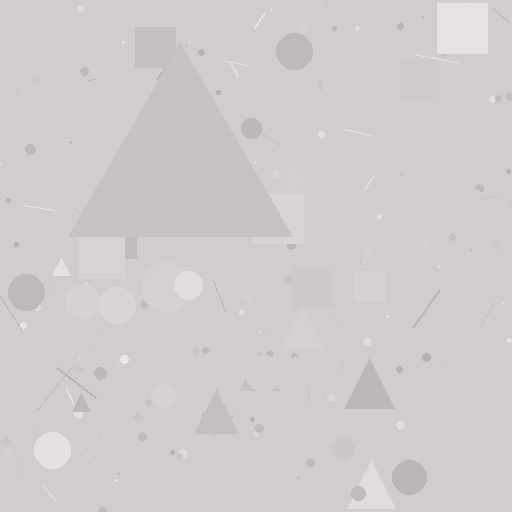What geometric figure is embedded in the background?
A triangle is embedded in the background.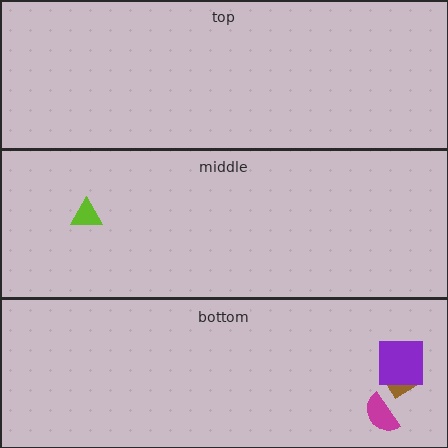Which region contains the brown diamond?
The bottom region.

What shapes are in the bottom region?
The teal ellipse, the magenta semicircle, the brown diamond, the purple square.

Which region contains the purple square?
The bottom region.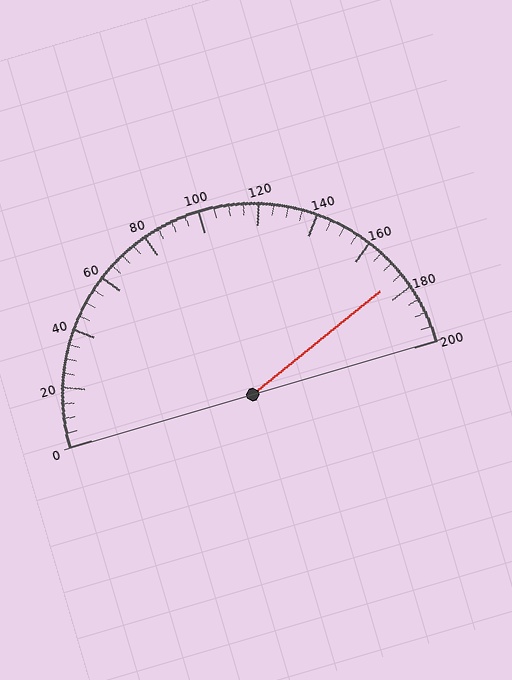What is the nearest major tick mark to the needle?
The nearest major tick mark is 180.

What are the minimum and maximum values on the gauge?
The gauge ranges from 0 to 200.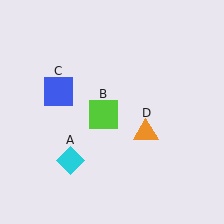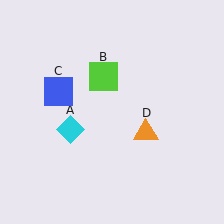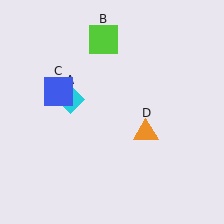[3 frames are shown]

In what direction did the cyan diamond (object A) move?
The cyan diamond (object A) moved up.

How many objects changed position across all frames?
2 objects changed position: cyan diamond (object A), lime square (object B).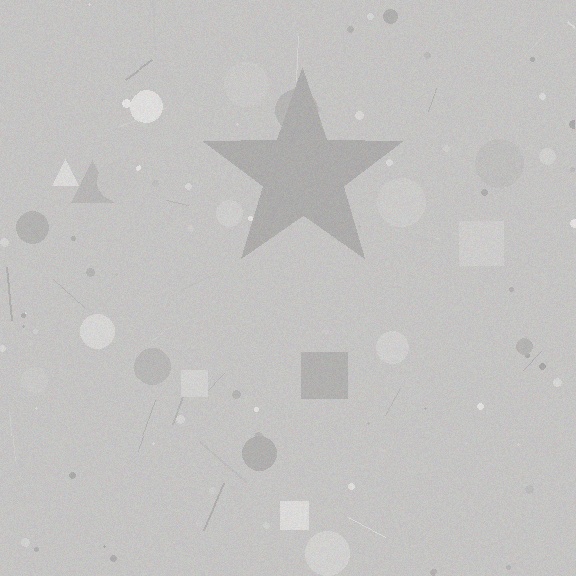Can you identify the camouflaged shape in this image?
The camouflaged shape is a star.